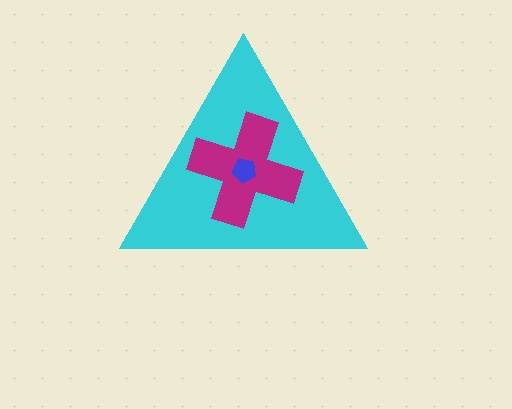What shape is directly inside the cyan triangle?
The magenta cross.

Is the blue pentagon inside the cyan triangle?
Yes.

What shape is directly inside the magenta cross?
The blue pentagon.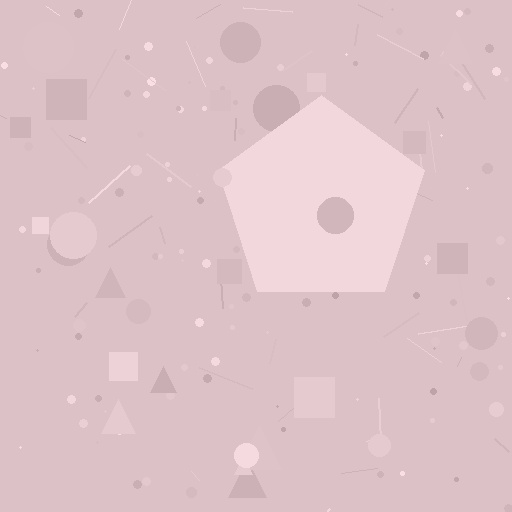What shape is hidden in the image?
A pentagon is hidden in the image.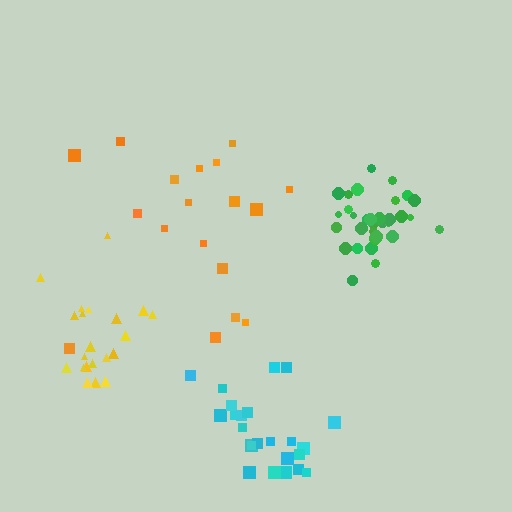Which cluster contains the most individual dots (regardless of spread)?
Green (33).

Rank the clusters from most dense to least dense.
green, yellow, cyan, orange.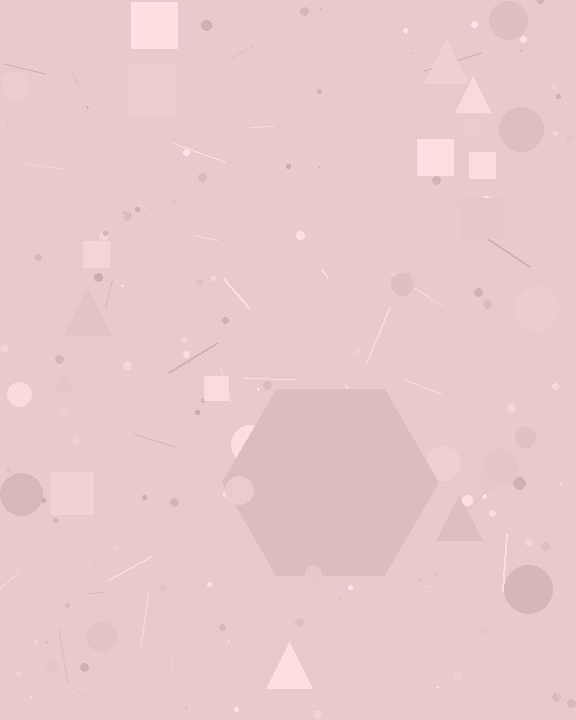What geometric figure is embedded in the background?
A hexagon is embedded in the background.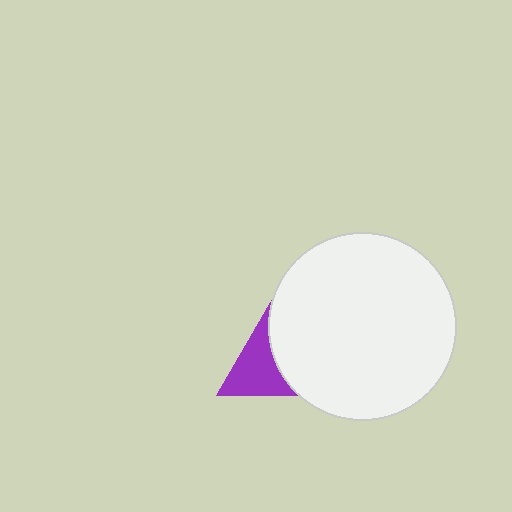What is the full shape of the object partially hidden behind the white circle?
The partially hidden object is a purple triangle.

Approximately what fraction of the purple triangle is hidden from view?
Roughly 60% of the purple triangle is hidden behind the white circle.